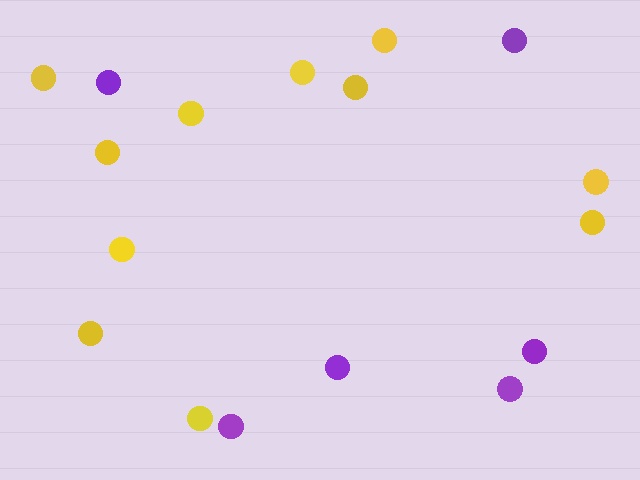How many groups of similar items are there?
There are 2 groups: one group of purple circles (6) and one group of yellow circles (11).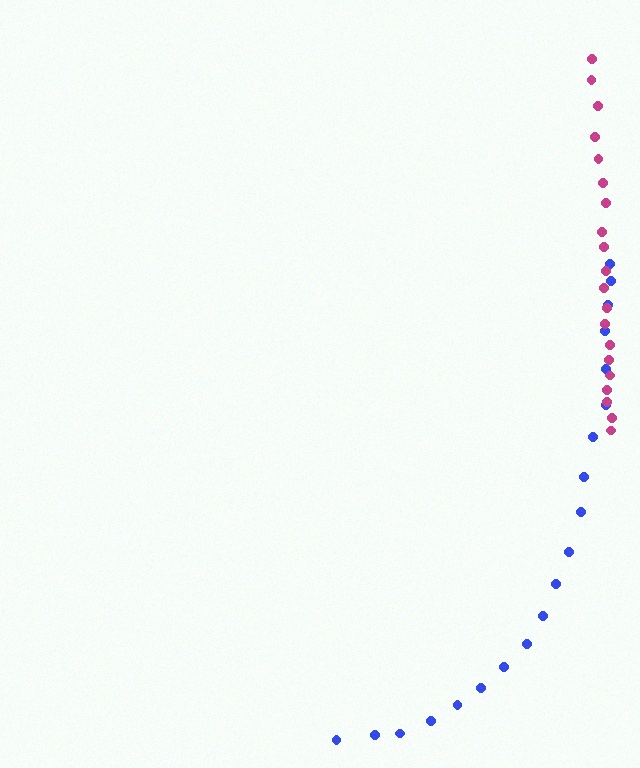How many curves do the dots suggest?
There are 2 distinct paths.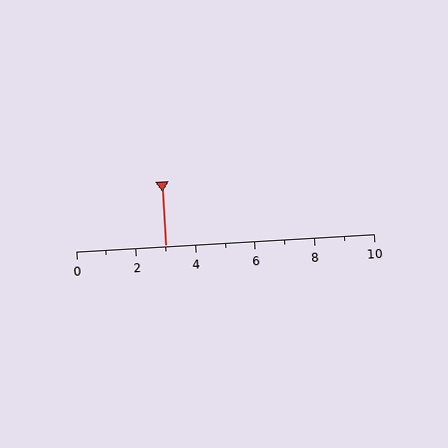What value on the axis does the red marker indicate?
The marker indicates approximately 3.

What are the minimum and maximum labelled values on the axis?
The axis runs from 0 to 10.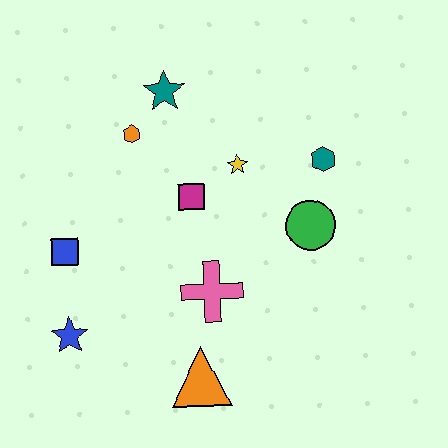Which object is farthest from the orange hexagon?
The orange triangle is farthest from the orange hexagon.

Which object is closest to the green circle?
The teal hexagon is closest to the green circle.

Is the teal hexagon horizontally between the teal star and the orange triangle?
No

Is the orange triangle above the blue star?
No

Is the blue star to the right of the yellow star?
No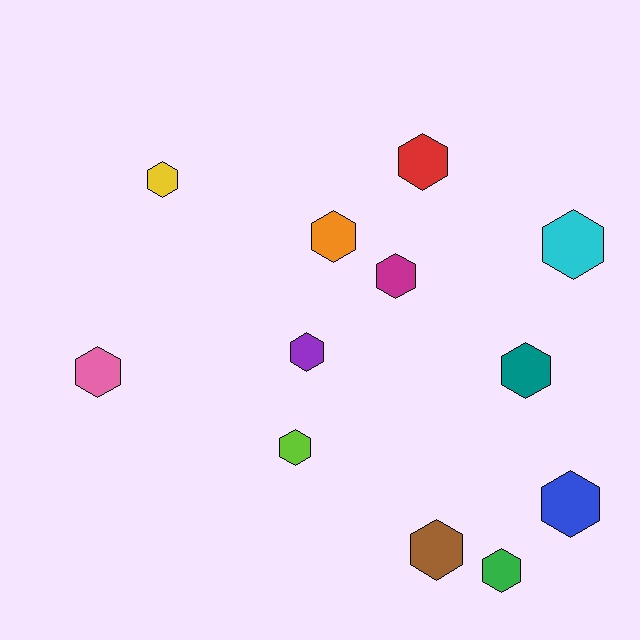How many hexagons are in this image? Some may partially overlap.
There are 12 hexagons.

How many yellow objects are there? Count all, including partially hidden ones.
There is 1 yellow object.